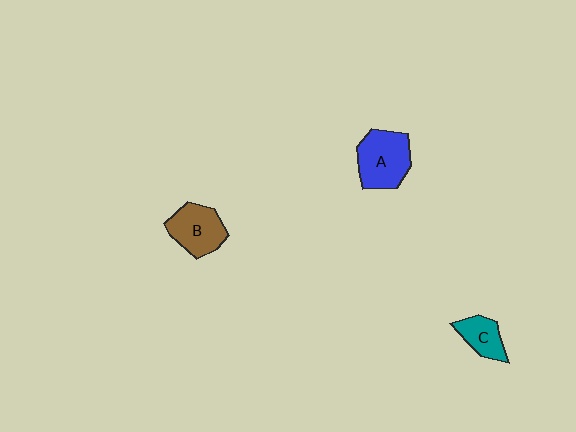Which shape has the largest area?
Shape A (blue).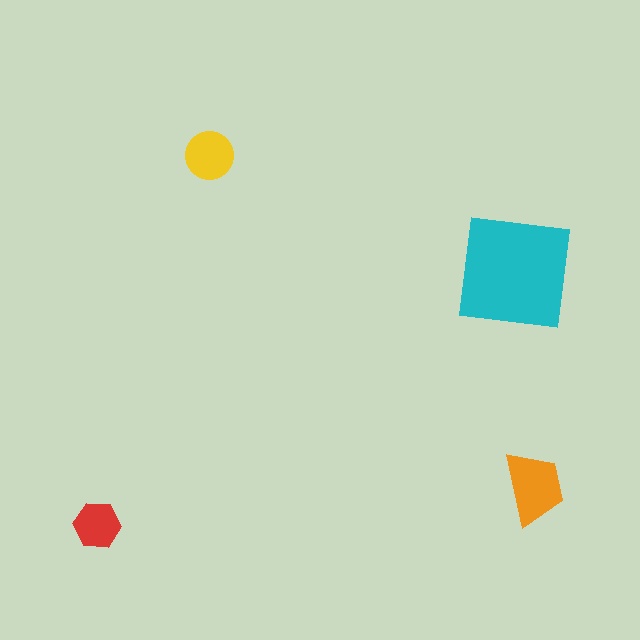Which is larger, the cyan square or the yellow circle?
The cyan square.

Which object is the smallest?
The red hexagon.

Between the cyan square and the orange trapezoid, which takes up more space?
The cyan square.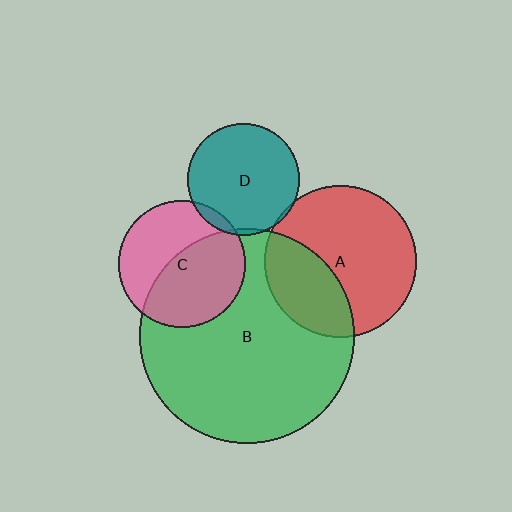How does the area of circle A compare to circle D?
Approximately 1.8 times.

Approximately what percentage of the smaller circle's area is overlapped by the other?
Approximately 5%.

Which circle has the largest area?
Circle B (green).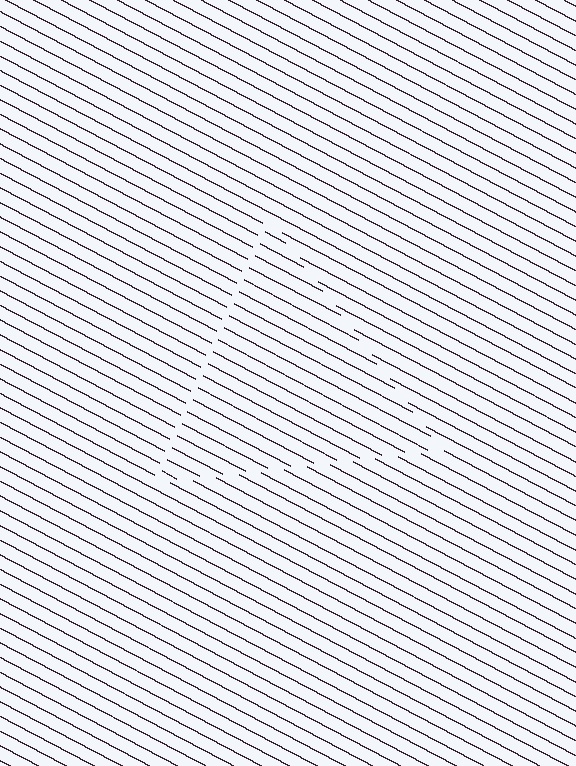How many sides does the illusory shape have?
3 sides — the line-ends trace a triangle.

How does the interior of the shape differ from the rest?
The interior of the shape contains the same grating, shifted by half a period — the contour is defined by the phase discontinuity where line-ends from the inner and outer gratings abut.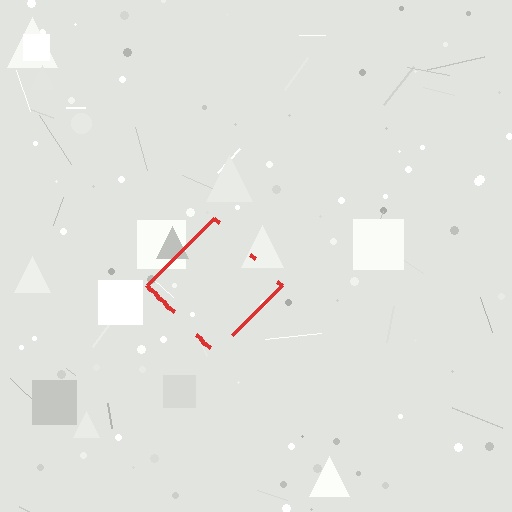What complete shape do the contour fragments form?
The contour fragments form a diamond.